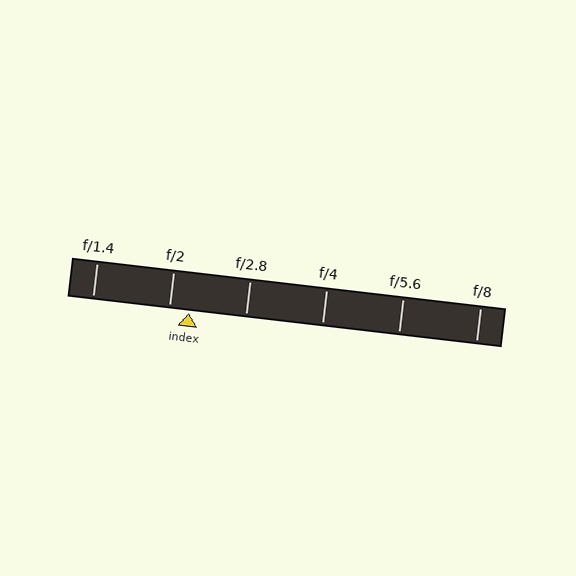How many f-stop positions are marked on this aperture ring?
There are 6 f-stop positions marked.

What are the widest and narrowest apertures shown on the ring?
The widest aperture shown is f/1.4 and the narrowest is f/8.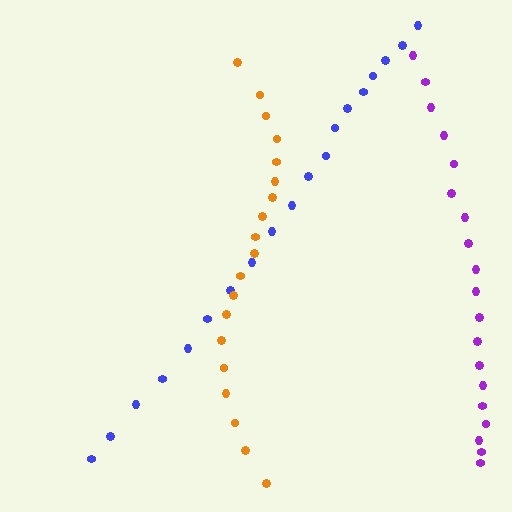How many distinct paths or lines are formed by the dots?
There are 3 distinct paths.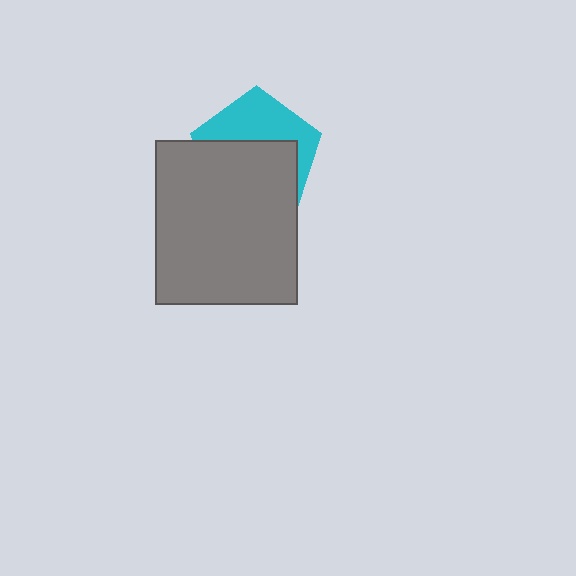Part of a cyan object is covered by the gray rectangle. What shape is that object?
It is a pentagon.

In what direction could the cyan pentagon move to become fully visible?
The cyan pentagon could move up. That would shift it out from behind the gray rectangle entirely.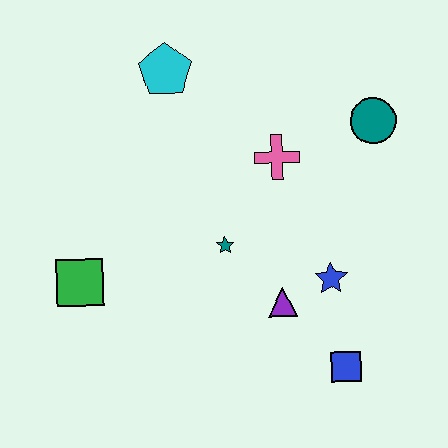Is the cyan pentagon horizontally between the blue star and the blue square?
No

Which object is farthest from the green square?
The teal circle is farthest from the green square.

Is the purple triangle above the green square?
No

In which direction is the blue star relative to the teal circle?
The blue star is below the teal circle.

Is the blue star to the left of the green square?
No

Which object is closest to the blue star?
The purple triangle is closest to the blue star.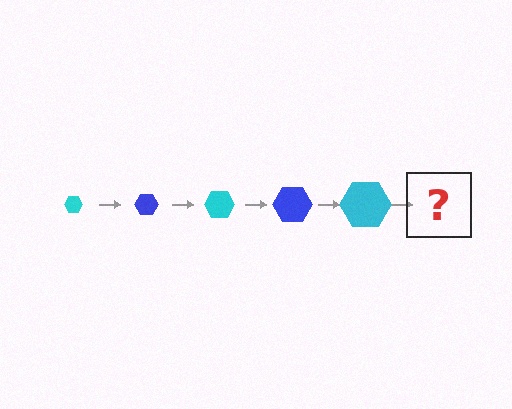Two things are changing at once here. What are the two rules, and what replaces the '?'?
The two rules are that the hexagon grows larger each step and the color cycles through cyan and blue. The '?' should be a blue hexagon, larger than the previous one.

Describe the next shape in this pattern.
It should be a blue hexagon, larger than the previous one.